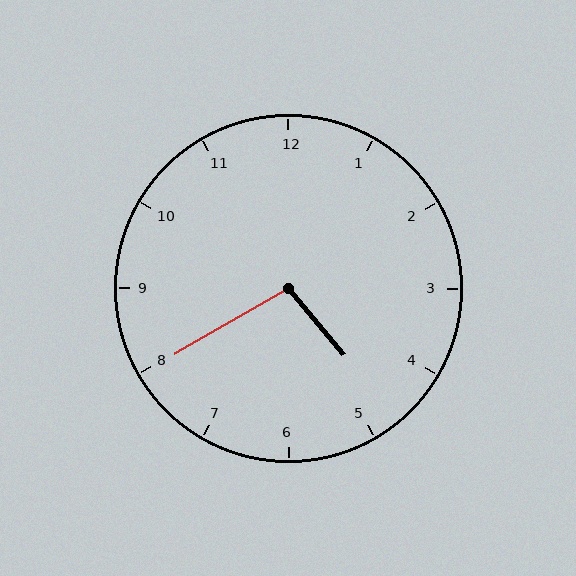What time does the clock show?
4:40.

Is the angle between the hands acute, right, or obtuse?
It is obtuse.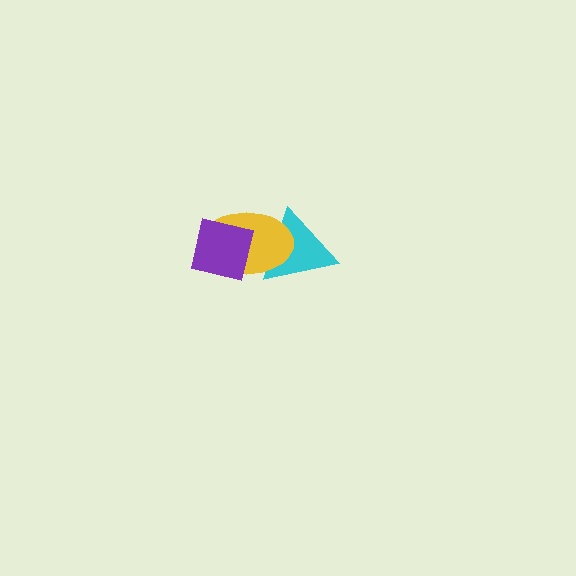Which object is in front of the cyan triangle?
The yellow ellipse is in front of the cyan triangle.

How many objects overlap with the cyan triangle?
1 object overlaps with the cyan triangle.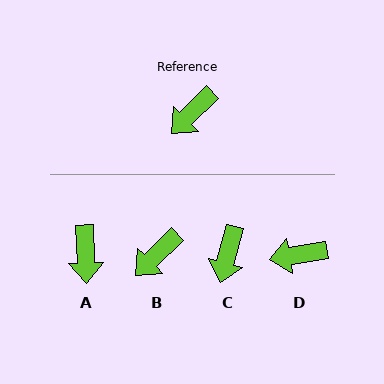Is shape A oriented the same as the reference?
No, it is off by about 48 degrees.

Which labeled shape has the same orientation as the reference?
B.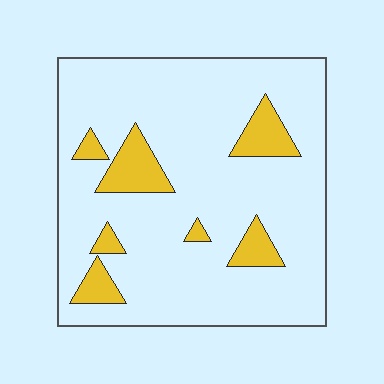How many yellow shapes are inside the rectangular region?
7.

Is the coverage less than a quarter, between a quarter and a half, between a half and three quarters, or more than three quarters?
Less than a quarter.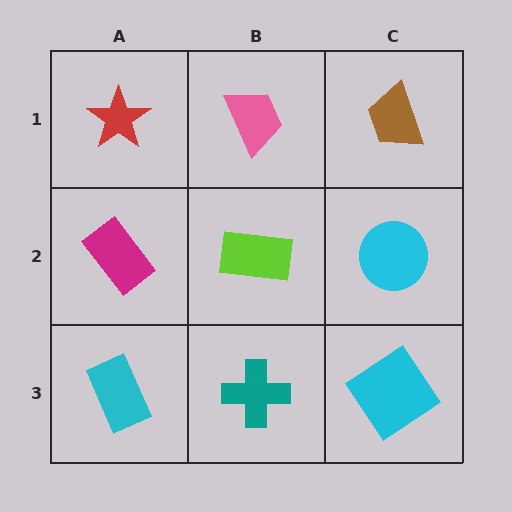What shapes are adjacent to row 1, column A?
A magenta rectangle (row 2, column A), a pink trapezoid (row 1, column B).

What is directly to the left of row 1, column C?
A pink trapezoid.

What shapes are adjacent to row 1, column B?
A lime rectangle (row 2, column B), a red star (row 1, column A), a brown trapezoid (row 1, column C).